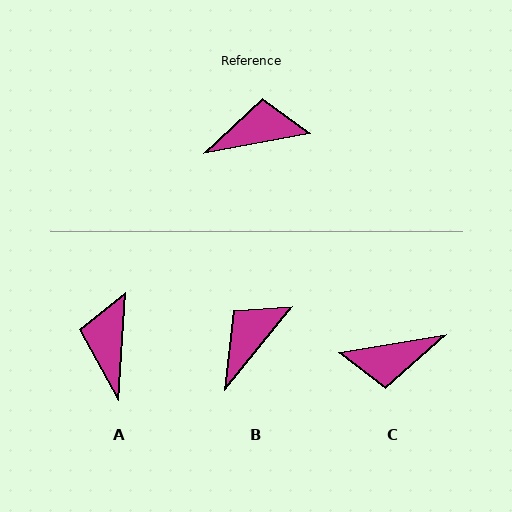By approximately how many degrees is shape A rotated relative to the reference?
Approximately 75 degrees counter-clockwise.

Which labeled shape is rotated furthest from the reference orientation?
C, about 178 degrees away.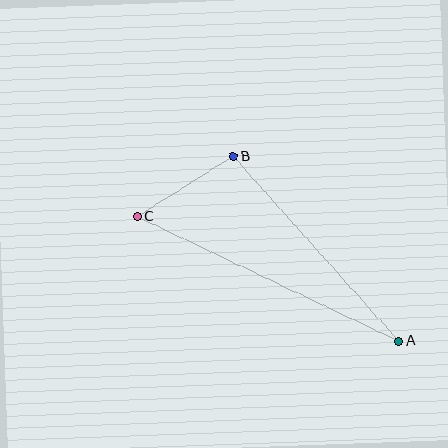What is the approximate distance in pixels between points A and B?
The distance between A and B is approximately 248 pixels.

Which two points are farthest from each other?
Points A and C are farthest from each other.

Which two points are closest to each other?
Points B and C are closest to each other.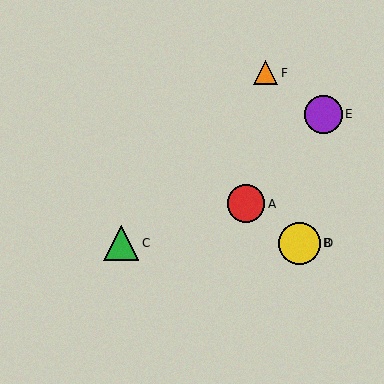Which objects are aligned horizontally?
Objects B, C, D are aligned horizontally.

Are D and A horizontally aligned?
No, D is at y≈243 and A is at y≈204.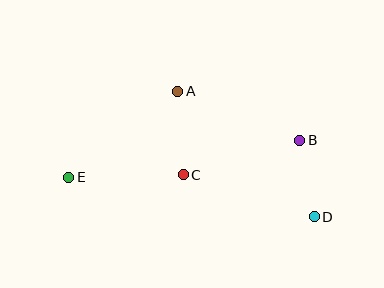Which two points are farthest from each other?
Points D and E are farthest from each other.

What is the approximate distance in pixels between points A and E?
The distance between A and E is approximately 139 pixels.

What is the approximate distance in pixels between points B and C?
The distance between B and C is approximately 121 pixels.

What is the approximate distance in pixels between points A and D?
The distance between A and D is approximately 186 pixels.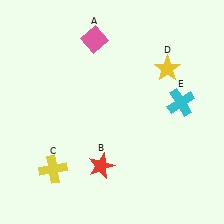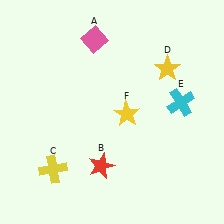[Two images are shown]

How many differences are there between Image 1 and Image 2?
There is 1 difference between the two images.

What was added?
A yellow star (F) was added in Image 2.